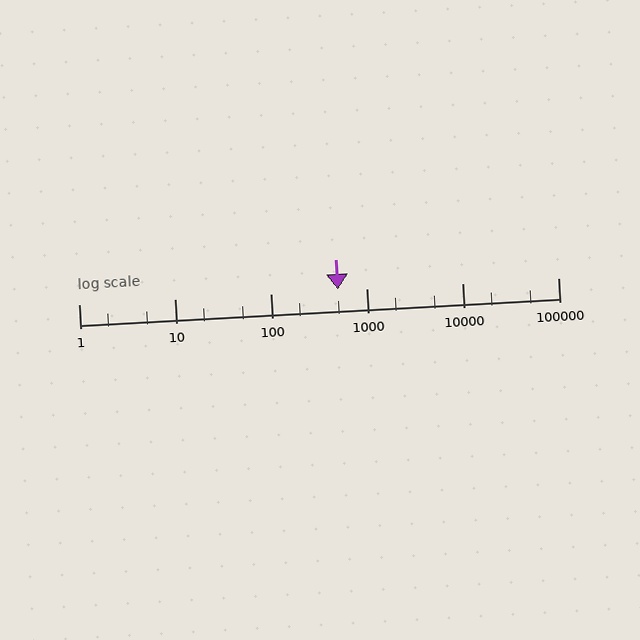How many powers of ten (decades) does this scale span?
The scale spans 5 decades, from 1 to 100000.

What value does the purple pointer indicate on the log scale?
The pointer indicates approximately 500.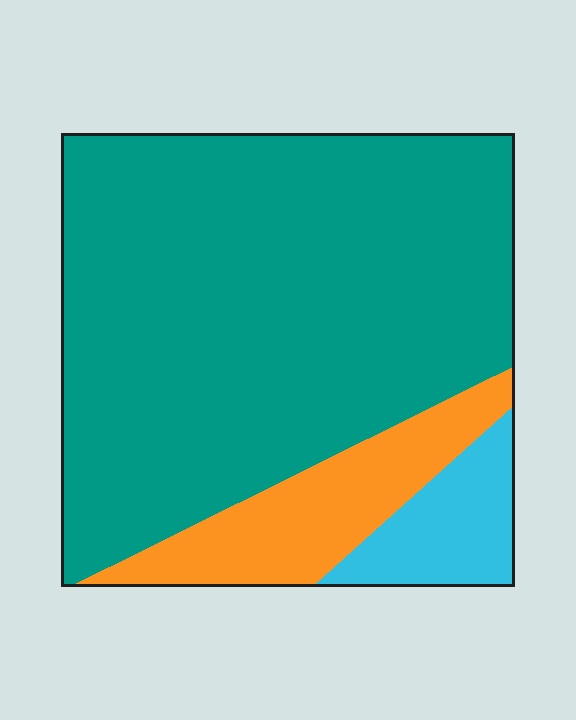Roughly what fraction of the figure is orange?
Orange takes up about one sixth (1/6) of the figure.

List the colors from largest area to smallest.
From largest to smallest: teal, orange, cyan.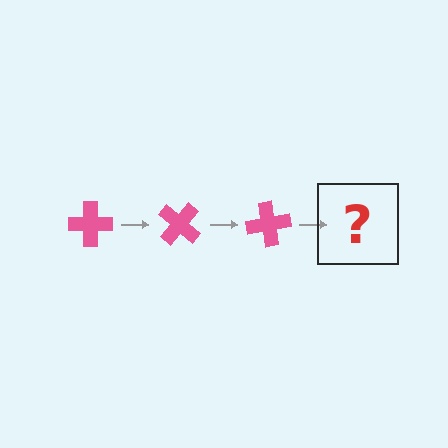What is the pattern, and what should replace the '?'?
The pattern is that the cross rotates 40 degrees each step. The '?' should be a pink cross rotated 120 degrees.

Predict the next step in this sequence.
The next step is a pink cross rotated 120 degrees.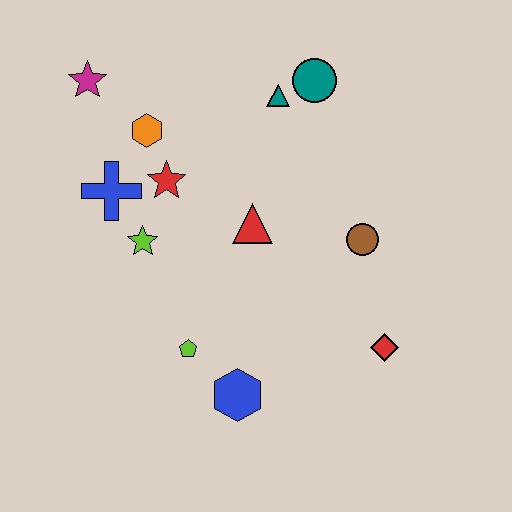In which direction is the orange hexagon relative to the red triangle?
The orange hexagon is to the left of the red triangle.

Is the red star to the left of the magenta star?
No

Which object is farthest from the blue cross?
The red diamond is farthest from the blue cross.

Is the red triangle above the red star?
No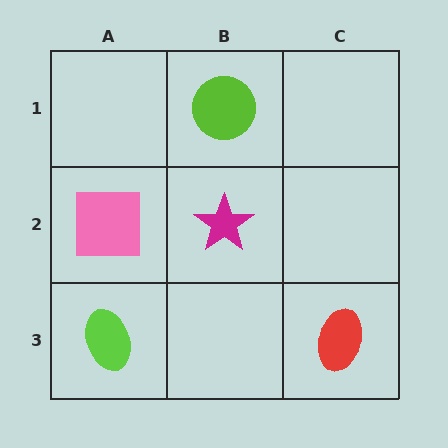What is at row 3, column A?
A lime ellipse.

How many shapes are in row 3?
2 shapes.